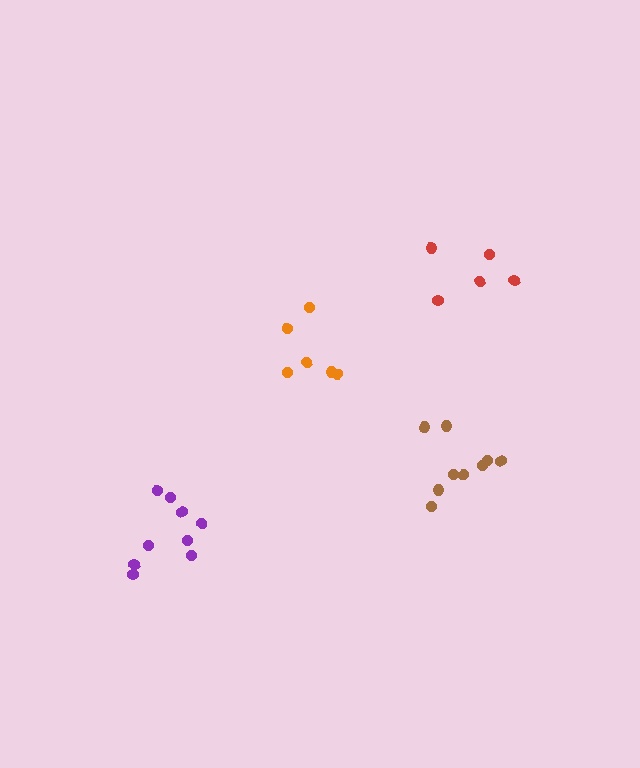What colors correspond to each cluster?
The clusters are colored: purple, orange, brown, red.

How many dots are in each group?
Group 1: 9 dots, Group 2: 6 dots, Group 3: 9 dots, Group 4: 5 dots (29 total).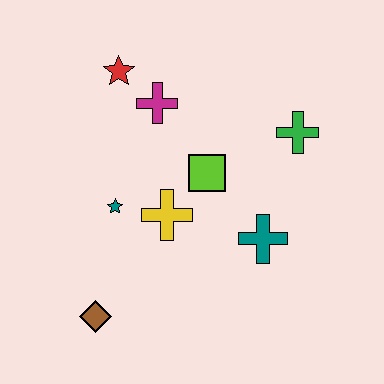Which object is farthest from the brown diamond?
The green cross is farthest from the brown diamond.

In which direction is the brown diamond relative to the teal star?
The brown diamond is below the teal star.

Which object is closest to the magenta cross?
The red star is closest to the magenta cross.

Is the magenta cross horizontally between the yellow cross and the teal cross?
No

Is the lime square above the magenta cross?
No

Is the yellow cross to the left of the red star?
No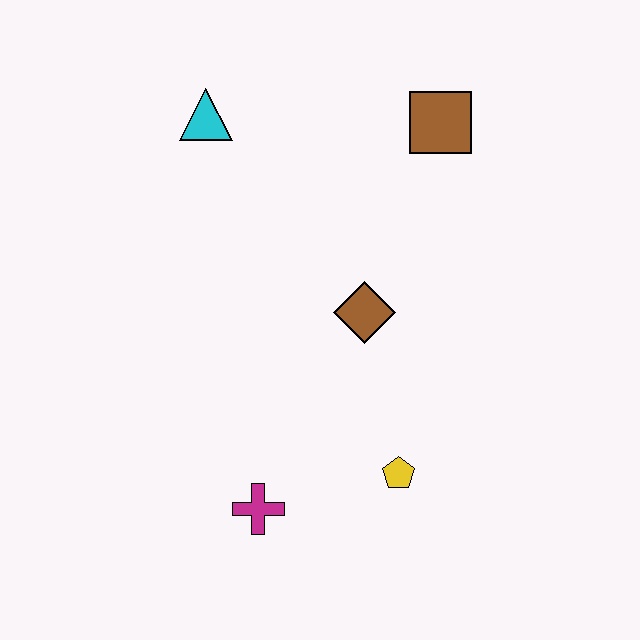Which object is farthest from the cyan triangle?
The yellow pentagon is farthest from the cyan triangle.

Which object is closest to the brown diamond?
The yellow pentagon is closest to the brown diamond.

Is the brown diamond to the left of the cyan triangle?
No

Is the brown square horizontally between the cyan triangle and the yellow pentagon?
No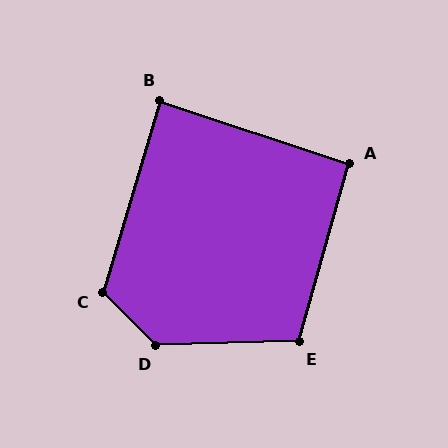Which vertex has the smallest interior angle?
B, at approximately 88 degrees.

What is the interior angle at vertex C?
Approximately 119 degrees (obtuse).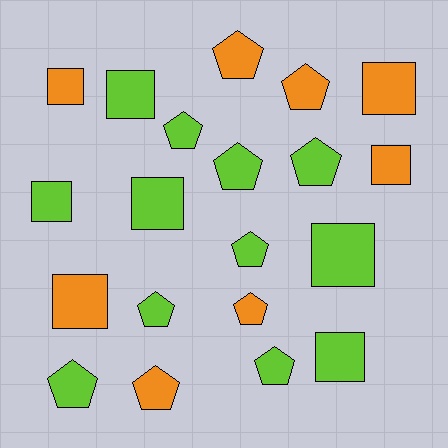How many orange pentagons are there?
There are 4 orange pentagons.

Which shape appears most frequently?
Pentagon, with 11 objects.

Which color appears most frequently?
Lime, with 12 objects.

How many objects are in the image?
There are 20 objects.